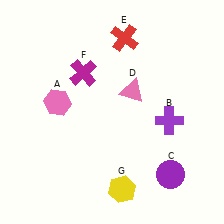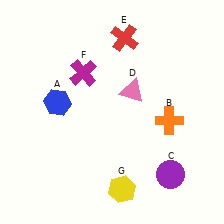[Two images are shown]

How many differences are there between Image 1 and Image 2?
There are 2 differences between the two images.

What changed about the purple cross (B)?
In Image 1, B is purple. In Image 2, it changed to orange.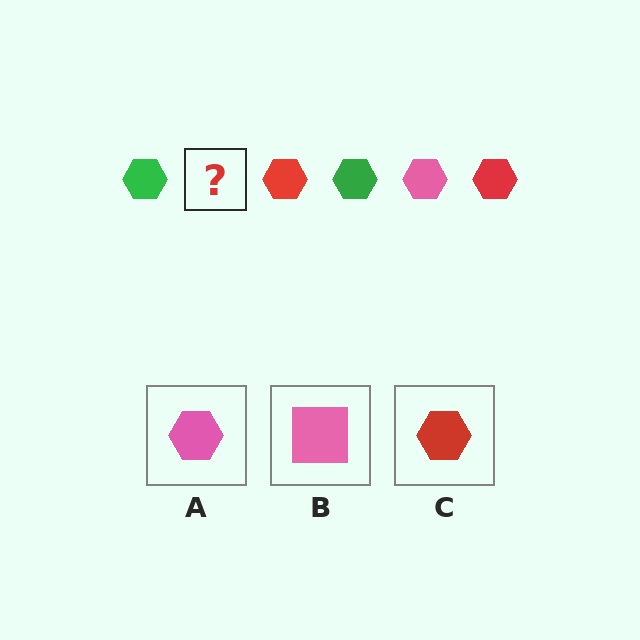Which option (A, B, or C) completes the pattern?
A.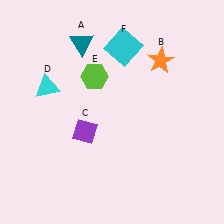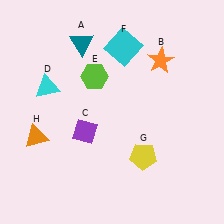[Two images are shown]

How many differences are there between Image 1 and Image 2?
There are 2 differences between the two images.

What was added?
A yellow pentagon (G), an orange triangle (H) were added in Image 2.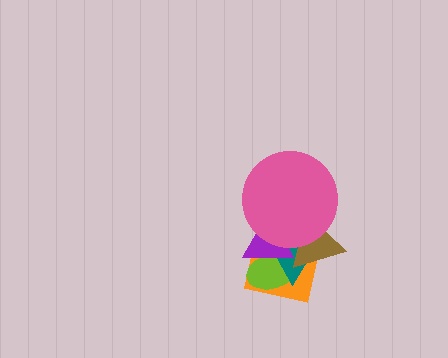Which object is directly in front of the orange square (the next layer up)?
The lime ellipse is directly in front of the orange square.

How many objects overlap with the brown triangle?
5 objects overlap with the brown triangle.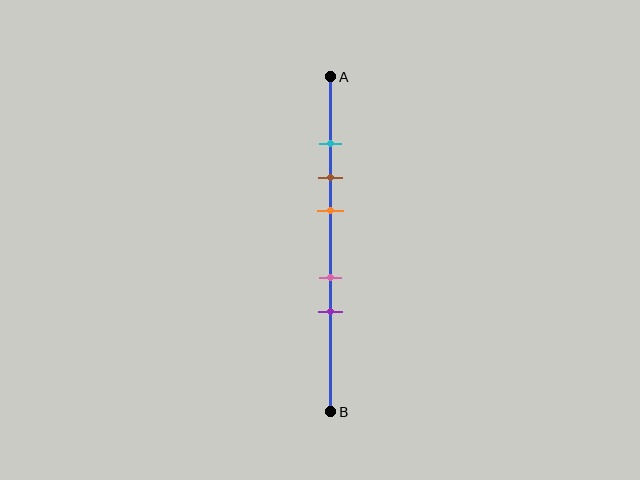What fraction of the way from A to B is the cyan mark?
The cyan mark is approximately 20% (0.2) of the way from A to B.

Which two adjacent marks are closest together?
The cyan and brown marks are the closest adjacent pair.